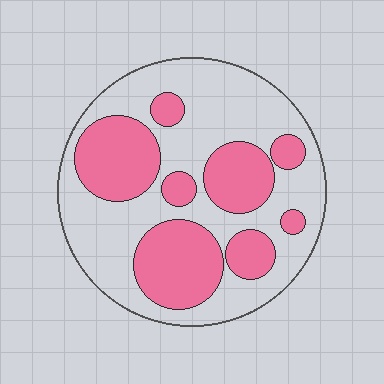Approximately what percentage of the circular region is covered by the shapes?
Approximately 40%.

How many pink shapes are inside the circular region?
8.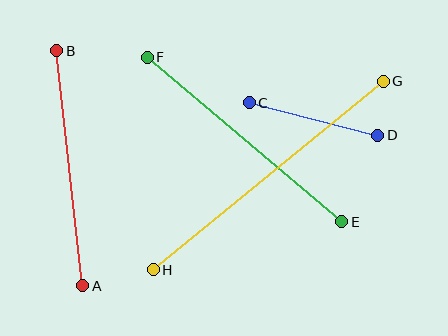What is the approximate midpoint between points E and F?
The midpoint is at approximately (244, 140) pixels.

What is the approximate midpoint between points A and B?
The midpoint is at approximately (70, 168) pixels.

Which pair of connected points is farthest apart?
Points G and H are farthest apart.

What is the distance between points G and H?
The distance is approximately 298 pixels.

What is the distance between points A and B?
The distance is approximately 236 pixels.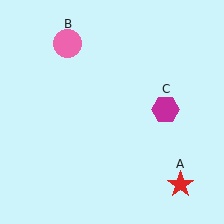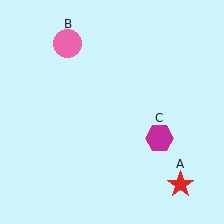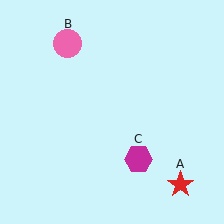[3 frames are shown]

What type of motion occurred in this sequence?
The magenta hexagon (object C) rotated clockwise around the center of the scene.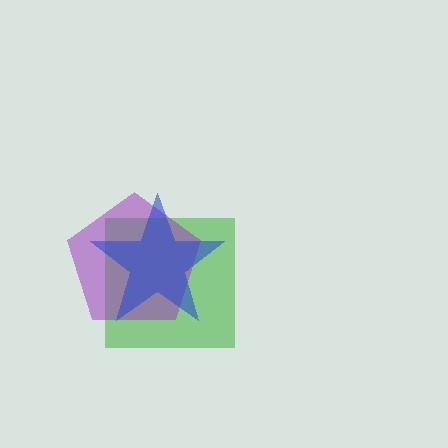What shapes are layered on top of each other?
The layered shapes are: a green square, a purple pentagon, a blue star.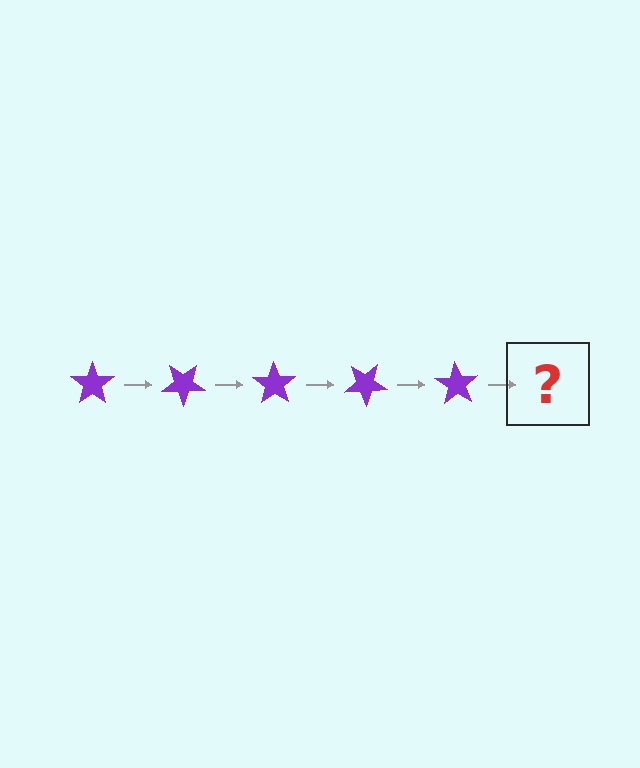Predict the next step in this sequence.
The next step is a purple star rotated 175 degrees.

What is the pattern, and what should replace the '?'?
The pattern is that the star rotates 35 degrees each step. The '?' should be a purple star rotated 175 degrees.